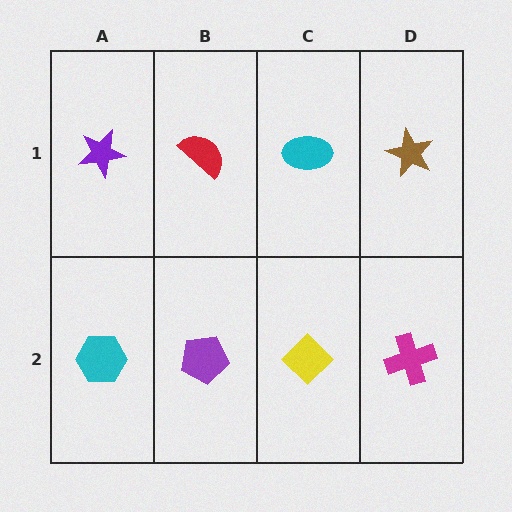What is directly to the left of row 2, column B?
A cyan hexagon.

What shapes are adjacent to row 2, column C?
A cyan ellipse (row 1, column C), a purple pentagon (row 2, column B), a magenta cross (row 2, column D).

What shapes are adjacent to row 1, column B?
A purple pentagon (row 2, column B), a purple star (row 1, column A), a cyan ellipse (row 1, column C).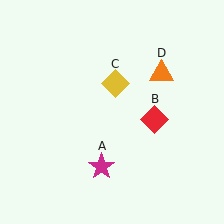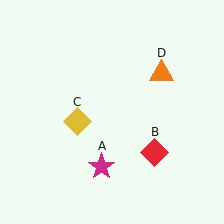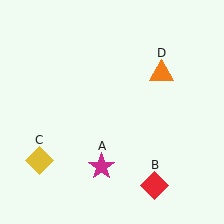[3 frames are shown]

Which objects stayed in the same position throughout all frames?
Magenta star (object A) and orange triangle (object D) remained stationary.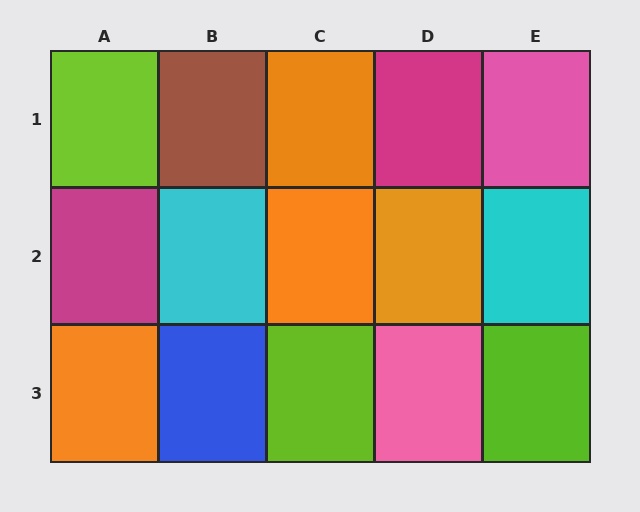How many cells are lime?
3 cells are lime.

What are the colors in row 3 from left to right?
Orange, blue, lime, pink, lime.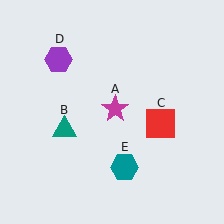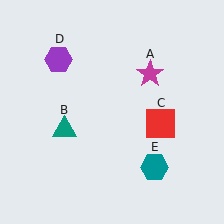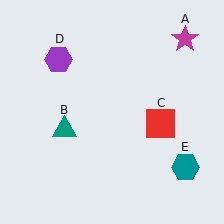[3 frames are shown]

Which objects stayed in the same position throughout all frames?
Teal triangle (object B) and red square (object C) and purple hexagon (object D) remained stationary.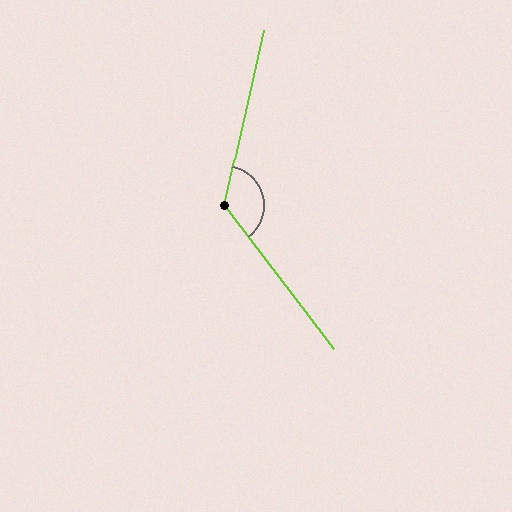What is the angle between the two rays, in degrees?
Approximately 130 degrees.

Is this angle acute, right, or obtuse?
It is obtuse.